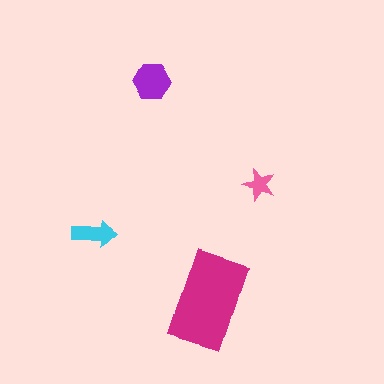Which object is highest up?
The purple hexagon is topmost.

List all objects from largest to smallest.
The magenta rectangle, the purple hexagon, the cyan arrow, the pink star.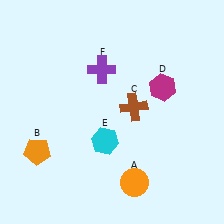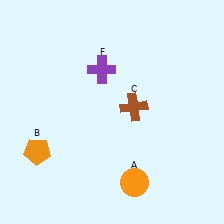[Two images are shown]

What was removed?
The cyan hexagon (E), the magenta hexagon (D) were removed in Image 2.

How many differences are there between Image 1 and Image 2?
There are 2 differences between the two images.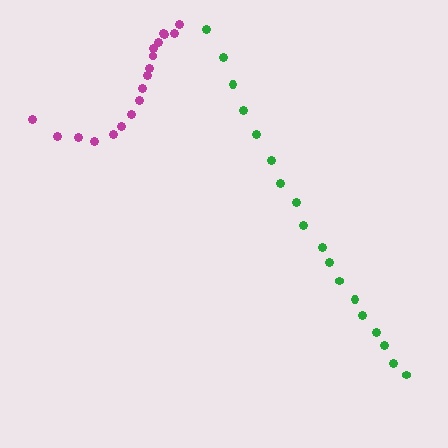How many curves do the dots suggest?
There are 2 distinct paths.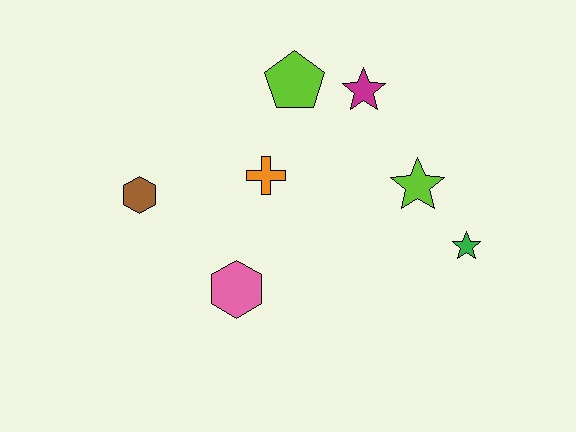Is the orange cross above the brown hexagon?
Yes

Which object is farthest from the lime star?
The brown hexagon is farthest from the lime star.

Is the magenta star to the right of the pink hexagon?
Yes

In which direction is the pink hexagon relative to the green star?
The pink hexagon is to the left of the green star.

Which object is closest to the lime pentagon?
The magenta star is closest to the lime pentagon.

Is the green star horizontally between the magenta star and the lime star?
No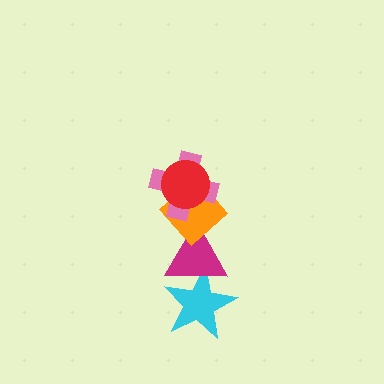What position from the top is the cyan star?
The cyan star is 5th from the top.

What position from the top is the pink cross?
The pink cross is 2nd from the top.